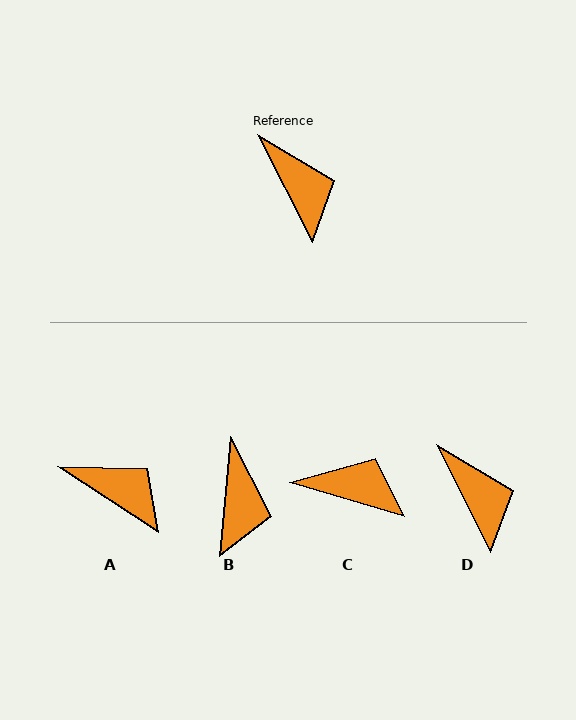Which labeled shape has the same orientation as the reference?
D.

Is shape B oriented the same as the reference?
No, it is off by about 32 degrees.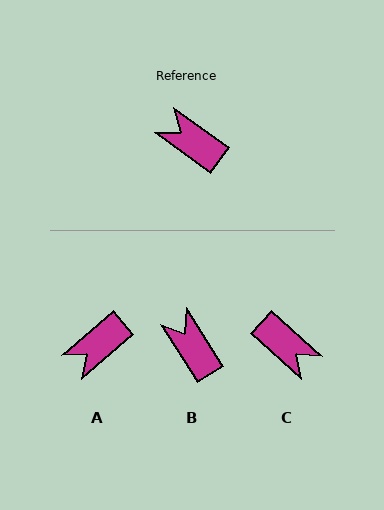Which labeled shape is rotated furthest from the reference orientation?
C, about 174 degrees away.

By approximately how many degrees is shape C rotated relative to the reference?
Approximately 174 degrees counter-clockwise.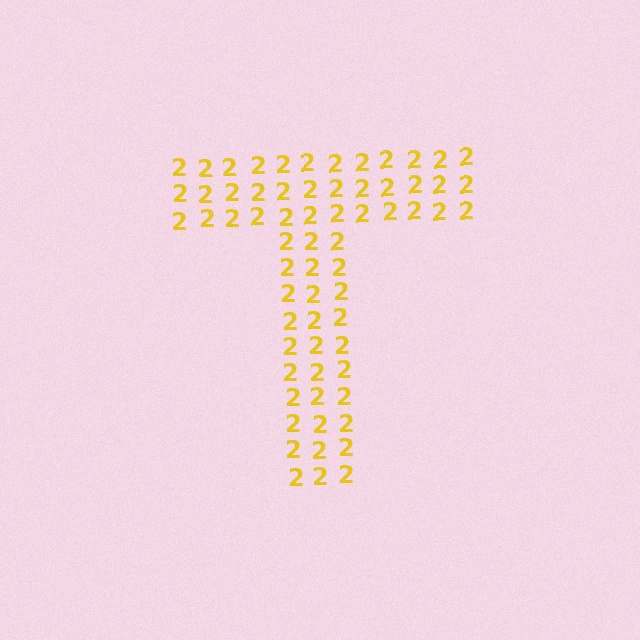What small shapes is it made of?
It is made of small digit 2's.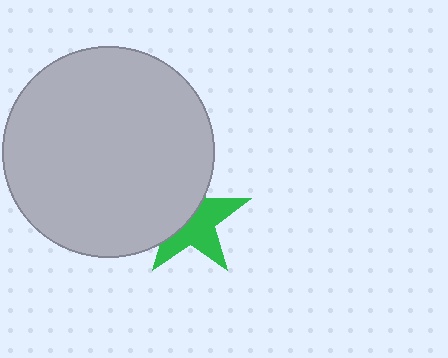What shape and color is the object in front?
The object in front is a light gray circle.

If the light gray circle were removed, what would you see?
You would see the complete green star.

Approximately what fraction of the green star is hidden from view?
Roughly 46% of the green star is hidden behind the light gray circle.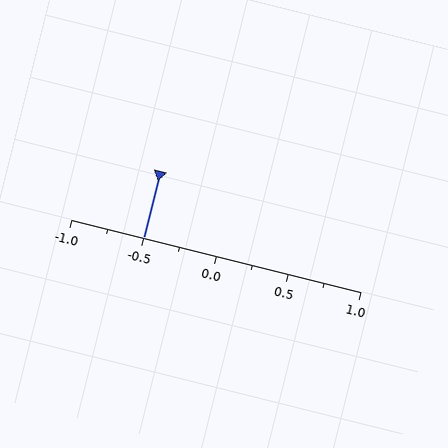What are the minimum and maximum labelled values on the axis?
The axis runs from -1.0 to 1.0.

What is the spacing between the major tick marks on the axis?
The major ticks are spaced 0.5 apart.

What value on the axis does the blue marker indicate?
The marker indicates approximately -0.5.